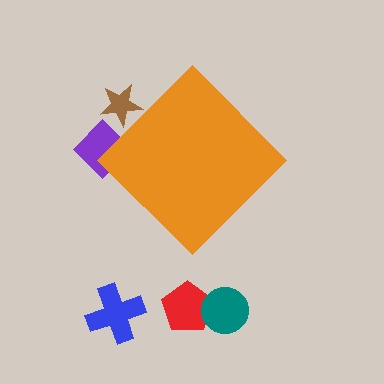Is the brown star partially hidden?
Yes, the brown star is partially hidden behind the orange diamond.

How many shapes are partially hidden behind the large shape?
2 shapes are partially hidden.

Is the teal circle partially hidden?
No, the teal circle is fully visible.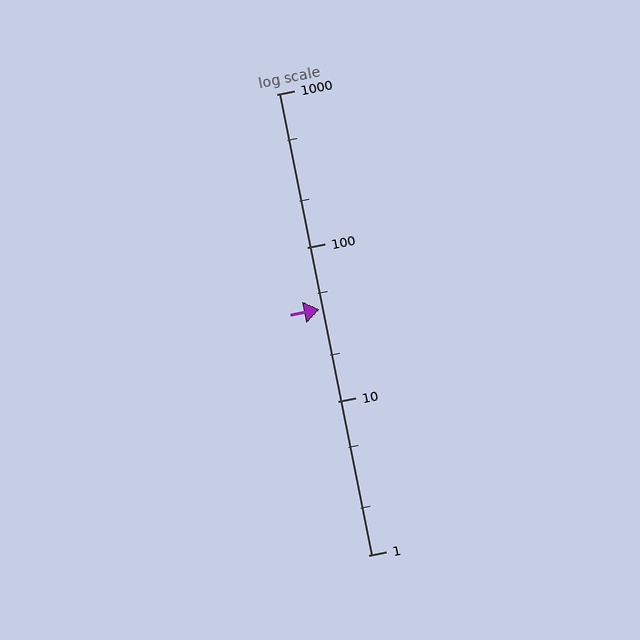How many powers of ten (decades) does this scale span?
The scale spans 3 decades, from 1 to 1000.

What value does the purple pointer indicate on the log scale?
The pointer indicates approximately 40.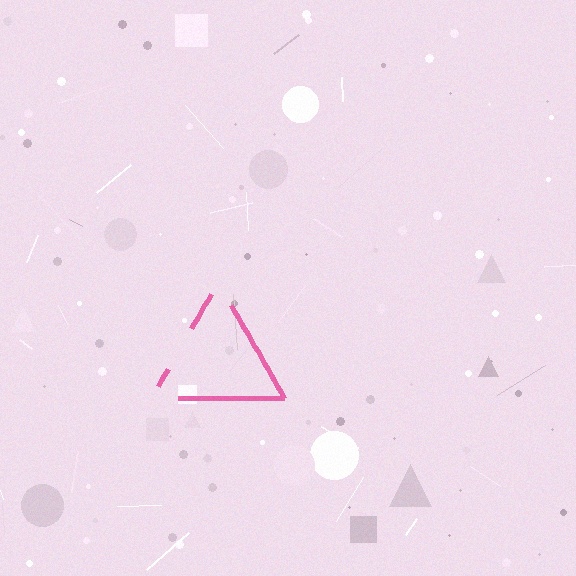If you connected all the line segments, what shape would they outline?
They would outline a triangle.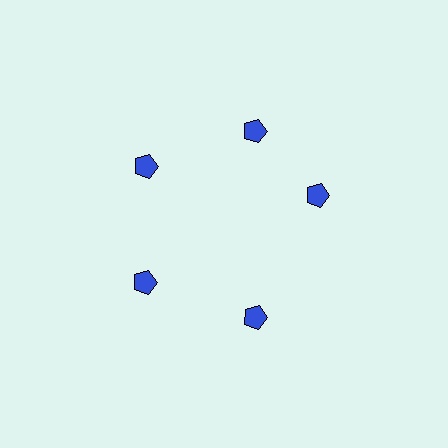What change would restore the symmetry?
The symmetry would be restored by rotating it back into even spacing with its neighbors so that all 5 pentagons sit at equal angles and equal distance from the center.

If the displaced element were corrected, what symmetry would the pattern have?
It would have 5-fold rotational symmetry — the pattern would map onto itself every 72 degrees.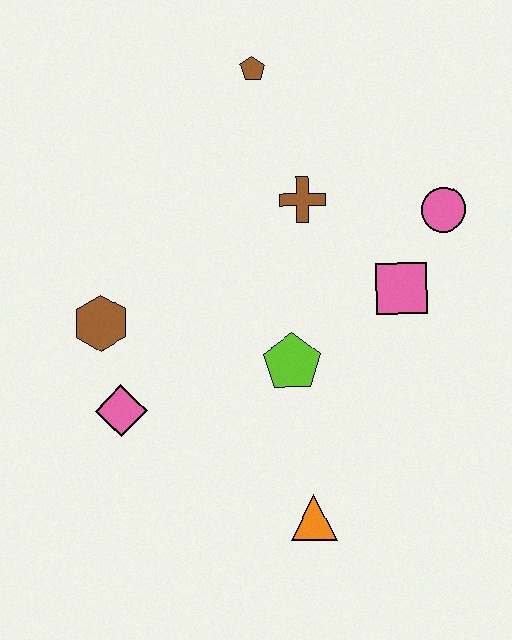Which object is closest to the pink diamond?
The brown hexagon is closest to the pink diamond.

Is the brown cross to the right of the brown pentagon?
Yes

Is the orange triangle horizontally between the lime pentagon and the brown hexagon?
No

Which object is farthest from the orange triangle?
The brown pentagon is farthest from the orange triangle.